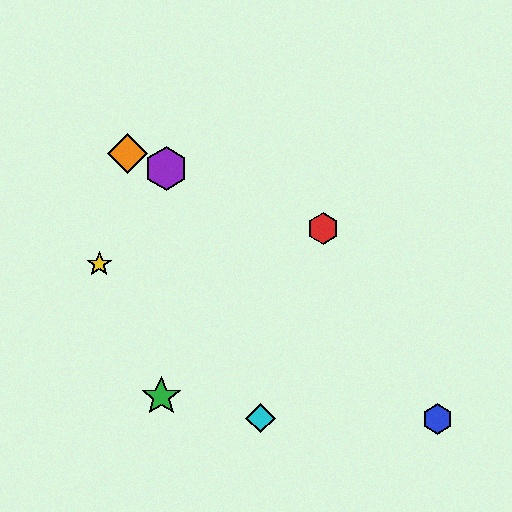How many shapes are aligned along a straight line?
3 shapes (the red hexagon, the purple hexagon, the orange diamond) are aligned along a straight line.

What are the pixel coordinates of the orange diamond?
The orange diamond is at (127, 154).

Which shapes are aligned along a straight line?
The red hexagon, the purple hexagon, the orange diamond are aligned along a straight line.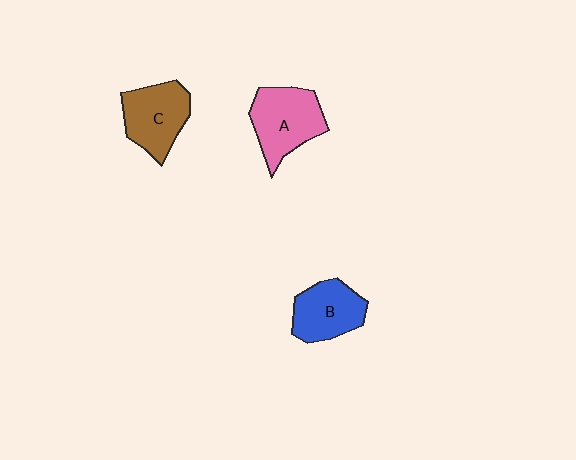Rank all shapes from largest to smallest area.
From largest to smallest: A (pink), C (brown), B (blue).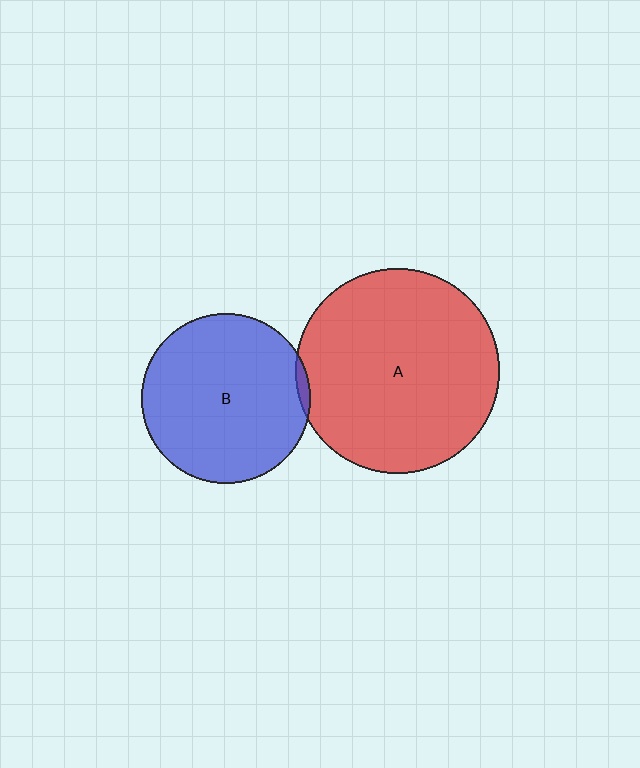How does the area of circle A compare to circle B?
Approximately 1.5 times.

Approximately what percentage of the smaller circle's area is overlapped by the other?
Approximately 5%.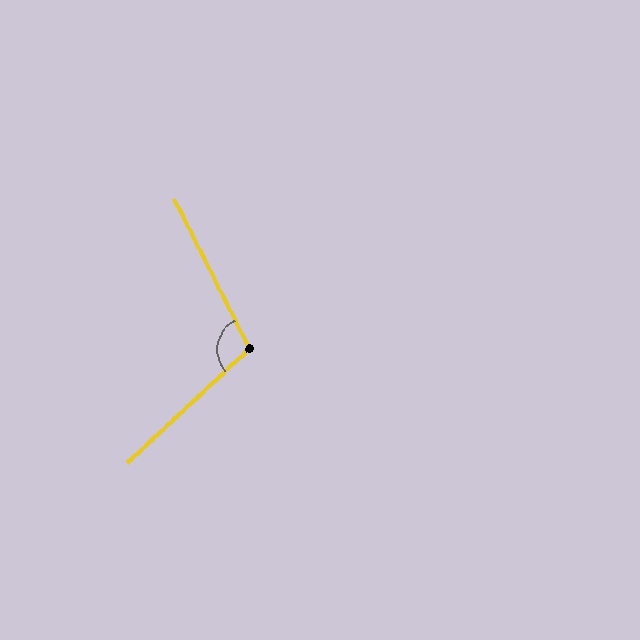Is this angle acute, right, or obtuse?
It is obtuse.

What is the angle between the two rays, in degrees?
Approximately 106 degrees.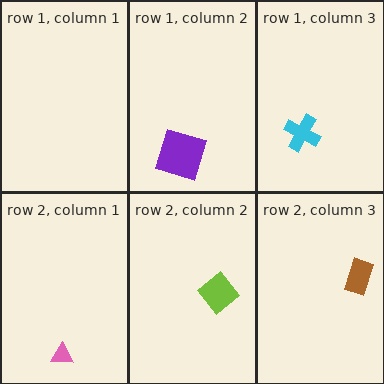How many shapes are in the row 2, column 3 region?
1.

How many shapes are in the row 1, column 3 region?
1.